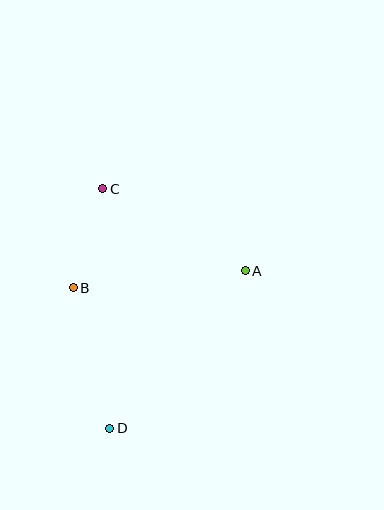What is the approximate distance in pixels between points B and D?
The distance between B and D is approximately 145 pixels.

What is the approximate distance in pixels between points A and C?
The distance between A and C is approximately 164 pixels.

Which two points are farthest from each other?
Points C and D are farthest from each other.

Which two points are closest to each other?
Points B and C are closest to each other.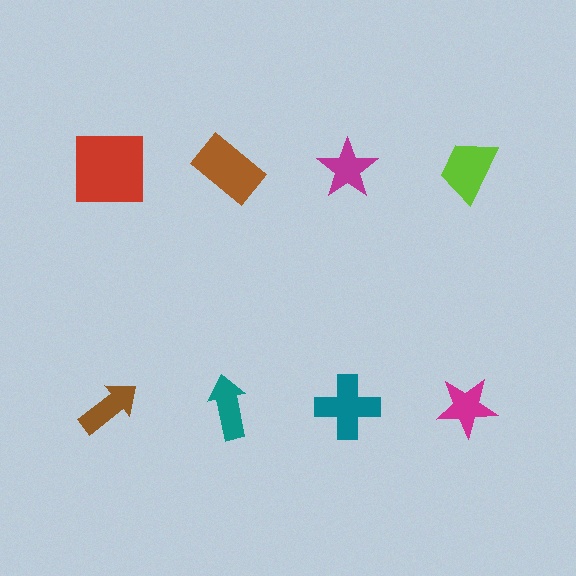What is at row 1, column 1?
A red square.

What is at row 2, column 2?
A teal arrow.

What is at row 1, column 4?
A lime trapezoid.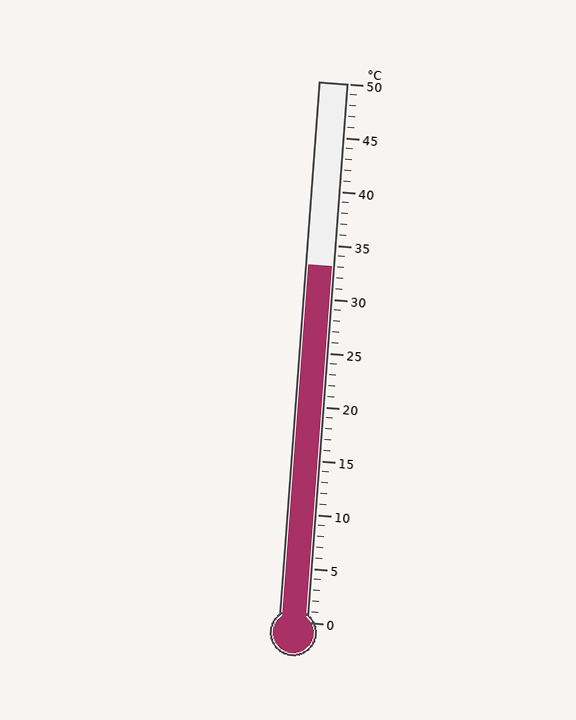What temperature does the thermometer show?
The thermometer shows approximately 33°C.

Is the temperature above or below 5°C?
The temperature is above 5°C.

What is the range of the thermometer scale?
The thermometer scale ranges from 0°C to 50°C.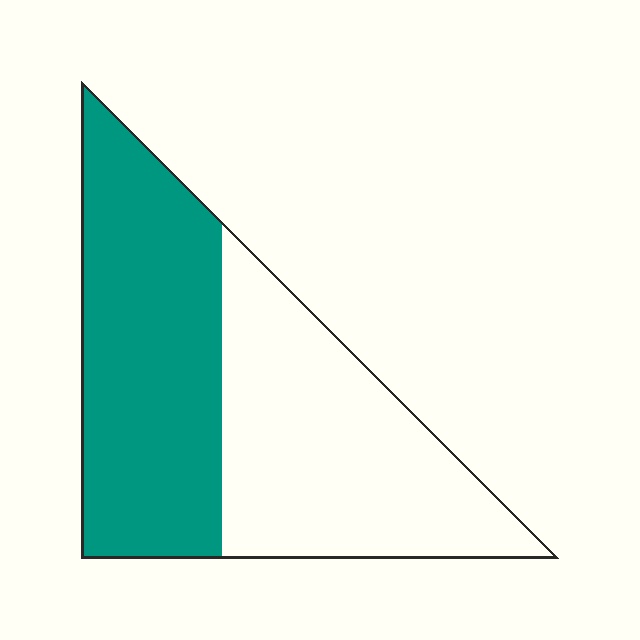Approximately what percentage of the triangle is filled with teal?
Approximately 50%.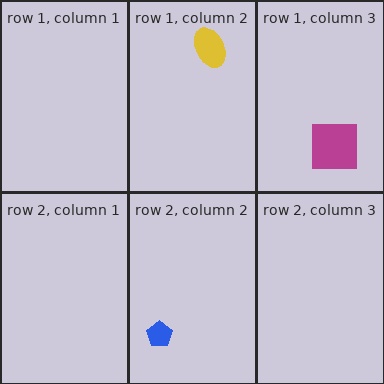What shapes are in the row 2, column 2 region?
The blue pentagon.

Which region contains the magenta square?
The row 1, column 3 region.